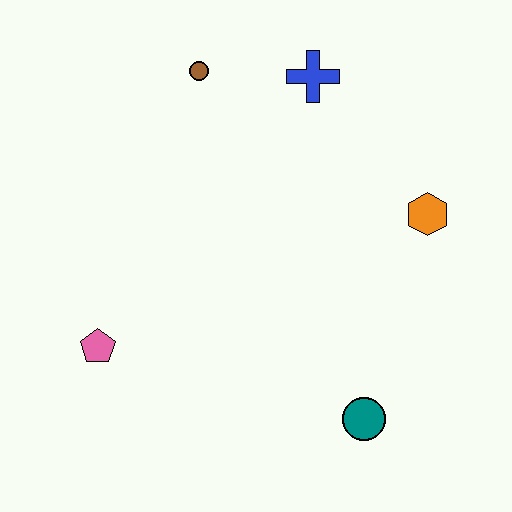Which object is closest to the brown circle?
The blue cross is closest to the brown circle.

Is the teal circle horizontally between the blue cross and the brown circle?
No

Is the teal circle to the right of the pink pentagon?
Yes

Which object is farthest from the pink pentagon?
The orange hexagon is farthest from the pink pentagon.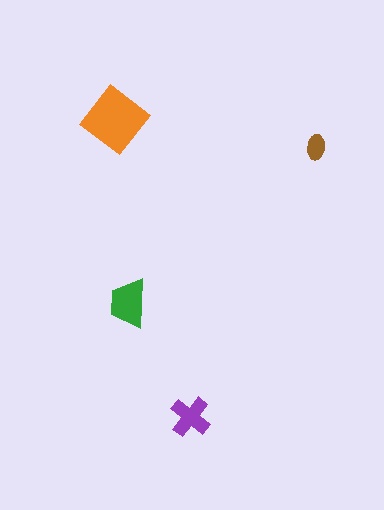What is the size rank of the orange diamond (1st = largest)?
1st.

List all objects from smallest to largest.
The brown ellipse, the purple cross, the green trapezoid, the orange diamond.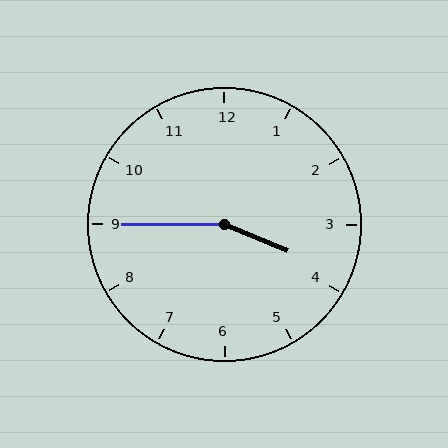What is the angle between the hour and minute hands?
Approximately 158 degrees.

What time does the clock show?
3:45.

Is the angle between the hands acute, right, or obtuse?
It is obtuse.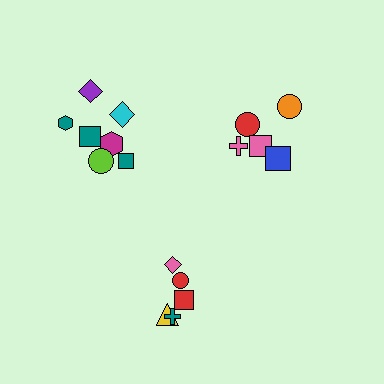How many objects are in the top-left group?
There are 7 objects.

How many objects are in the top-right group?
There are 5 objects.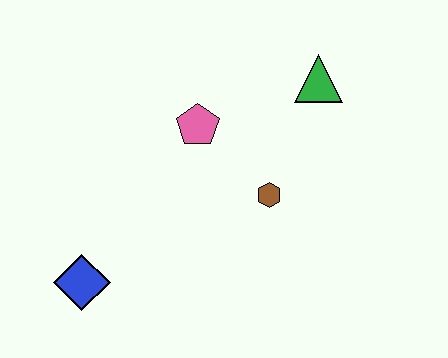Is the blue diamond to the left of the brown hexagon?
Yes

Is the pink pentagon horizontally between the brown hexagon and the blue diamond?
Yes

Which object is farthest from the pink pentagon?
The blue diamond is farthest from the pink pentagon.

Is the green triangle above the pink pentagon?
Yes